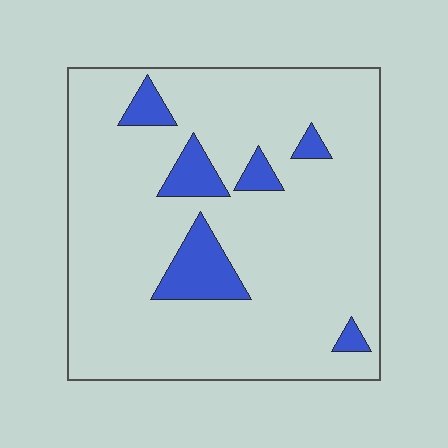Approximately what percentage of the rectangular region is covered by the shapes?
Approximately 10%.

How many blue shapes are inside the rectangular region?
6.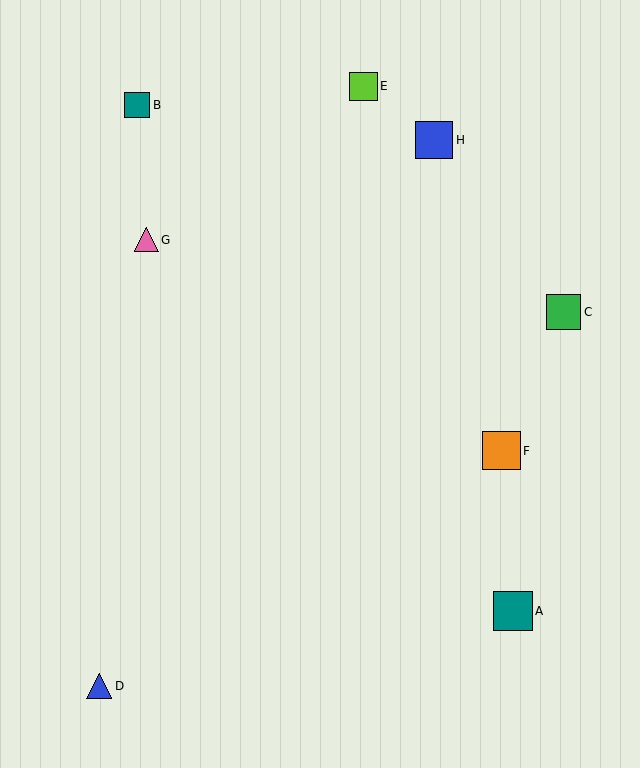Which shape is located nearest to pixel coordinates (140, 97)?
The teal square (labeled B) at (137, 105) is nearest to that location.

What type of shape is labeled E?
Shape E is a lime square.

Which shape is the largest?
The teal square (labeled A) is the largest.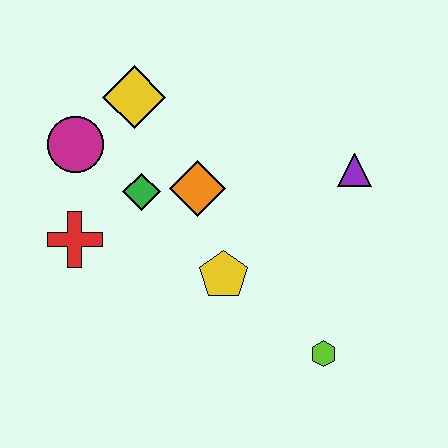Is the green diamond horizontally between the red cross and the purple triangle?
Yes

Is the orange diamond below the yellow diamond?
Yes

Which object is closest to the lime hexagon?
The yellow pentagon is closest to the lime hexagon.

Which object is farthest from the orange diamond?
The lime hexagon is farthest from the orange diamond.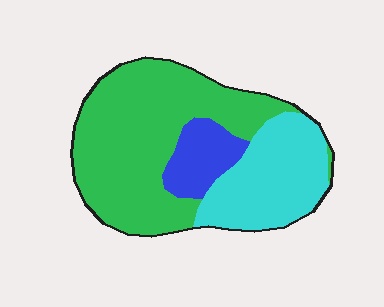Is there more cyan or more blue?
Cyan.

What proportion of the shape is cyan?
Cyan covers around 30% of the shape.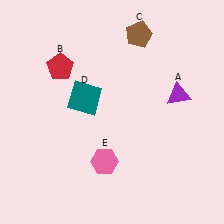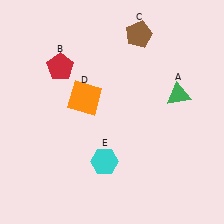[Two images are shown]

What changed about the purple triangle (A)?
In Image 1, A is purple. In Image 2, it changed to green.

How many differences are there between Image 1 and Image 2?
There are 3 differences between the two images.